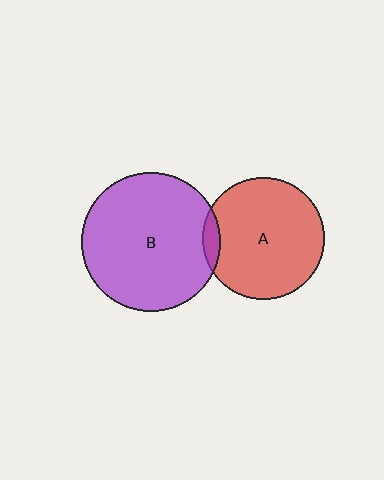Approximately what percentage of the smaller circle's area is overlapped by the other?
Approximately 5%.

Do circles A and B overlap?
Yes.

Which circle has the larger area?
Circle B (purple).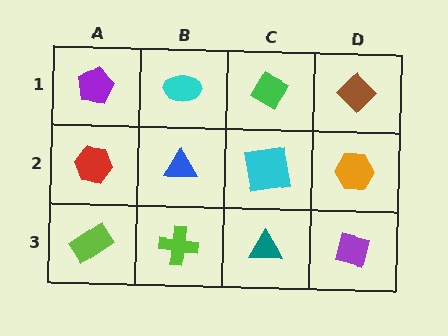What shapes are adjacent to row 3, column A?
A red hexagon (row 2, column A), a lime cross (row 3, column B).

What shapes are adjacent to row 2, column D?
A brown diamond (row 1, column D), a purple diamond (row 3, column D), a cyan square (row 2, column C).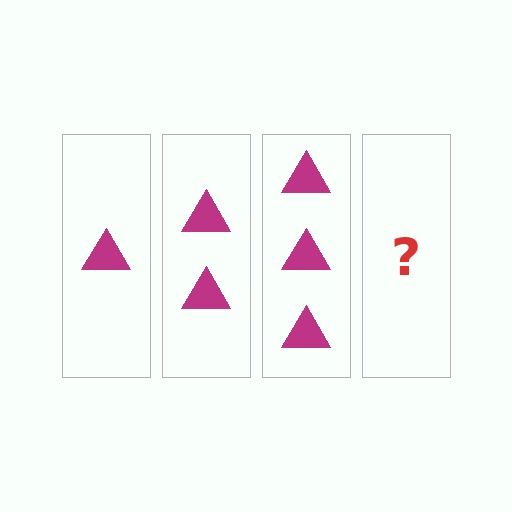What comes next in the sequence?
The next element should be 4 triangles.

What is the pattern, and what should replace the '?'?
The pattern is that each step adds one more triangle. The '?' should be 4 triangles.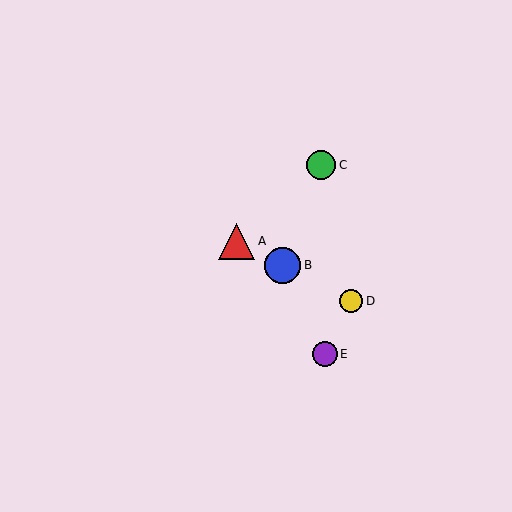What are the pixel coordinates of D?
Object D is at (351, 301).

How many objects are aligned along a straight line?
3 objects (A, B, D) are aligned along a straight line.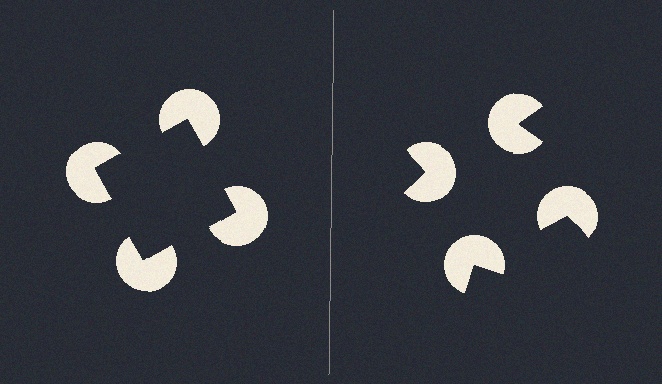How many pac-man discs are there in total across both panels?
8 — 4 on each side.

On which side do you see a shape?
An illusory square appears on the left side. On the right side the wedge cuts are rotated, so no coherent shape forms.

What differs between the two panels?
The pac-man discs are positioned identically on both sides; only the wedge orientations differ. On the left they align to a square; on the right they are misaligned.